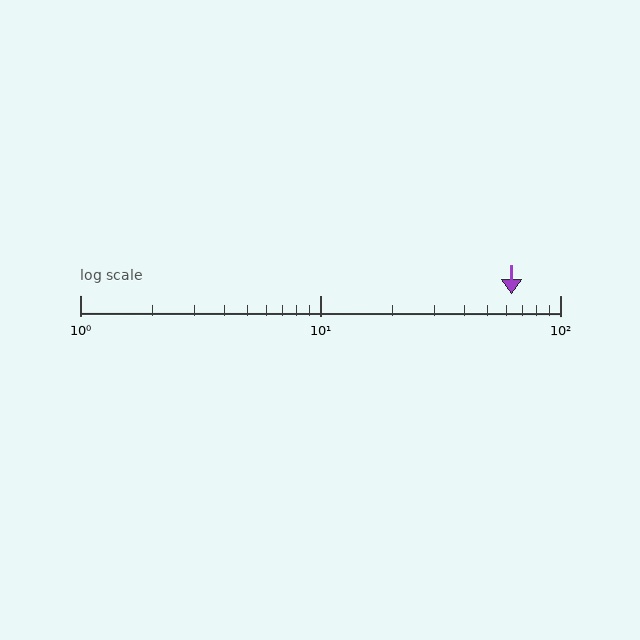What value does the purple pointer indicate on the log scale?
The pointer indicates approximately 63.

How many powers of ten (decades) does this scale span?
The scale spans 2 decades, from 1 to 100.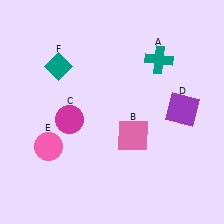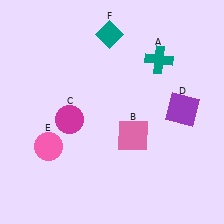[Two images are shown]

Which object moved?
The teal diamond (F) moved right.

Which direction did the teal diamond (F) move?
The teal diamond (F) moved right.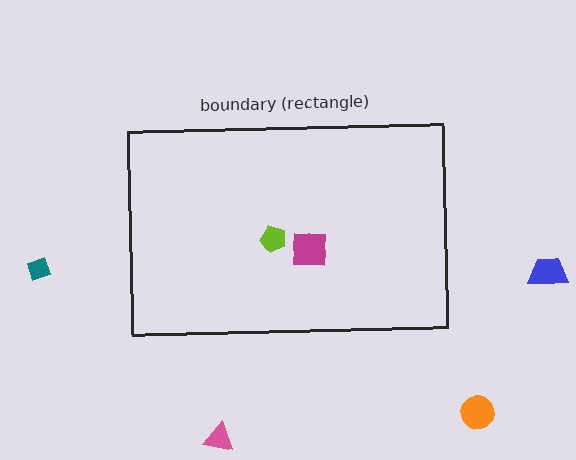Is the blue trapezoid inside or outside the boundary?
Outside.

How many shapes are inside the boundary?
2 inside, 4 outside.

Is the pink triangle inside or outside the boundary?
Outside.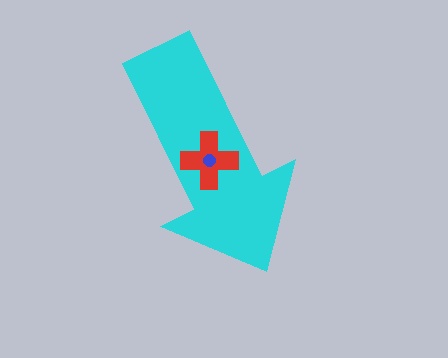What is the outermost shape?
The cyan arrow.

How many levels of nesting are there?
3.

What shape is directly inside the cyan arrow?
The red cross.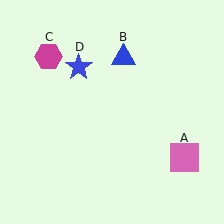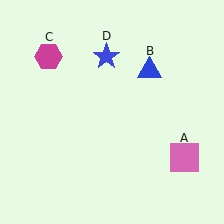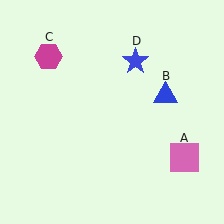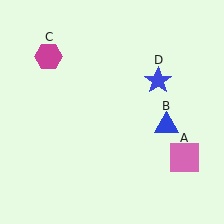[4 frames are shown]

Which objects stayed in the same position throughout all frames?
Pink square (object A) and magenta hexagon (object C) remained stationary.